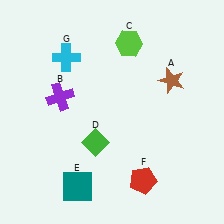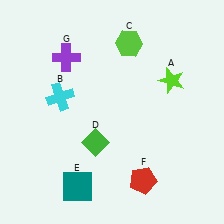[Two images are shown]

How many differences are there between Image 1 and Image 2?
There are 3 differences between the two images.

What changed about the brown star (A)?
In Image 1, A is brown. In Image 2, it changed to lime.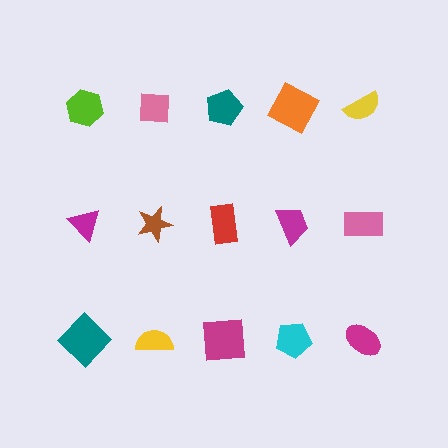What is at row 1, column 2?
A pink square.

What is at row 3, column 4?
A cyan pentagon.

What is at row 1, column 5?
A yellow semicircle.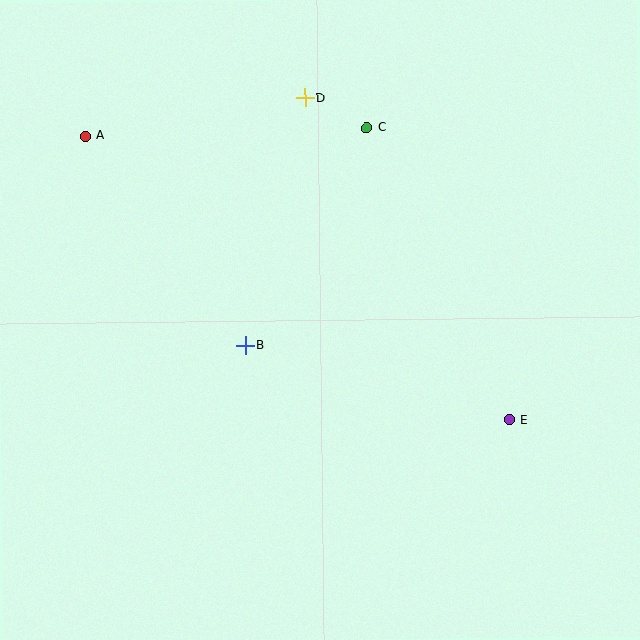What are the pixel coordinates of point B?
Point B is at (246, 345).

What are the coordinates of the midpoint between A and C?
The midpoint between A and C is at (226, 132).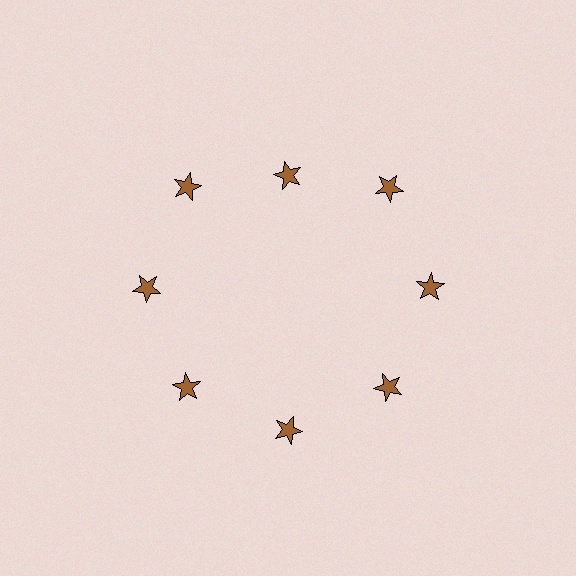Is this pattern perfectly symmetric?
No. The 8 brown stars are arranged in a ring, but one element near the 12 o'clock position is pulled inward toward the center, breaking the 8-fold rotational symmetry.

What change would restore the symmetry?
The symmetry would be restored by moving it outward, back onto the ring so that all 8 stars sit at equal angles and equal distance from the center.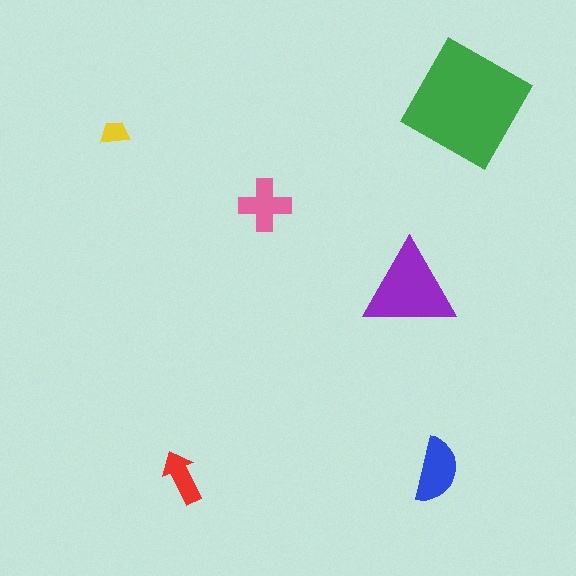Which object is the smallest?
The yellow trapezoid.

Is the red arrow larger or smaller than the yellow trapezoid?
Larger.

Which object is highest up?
The green square is topmost.